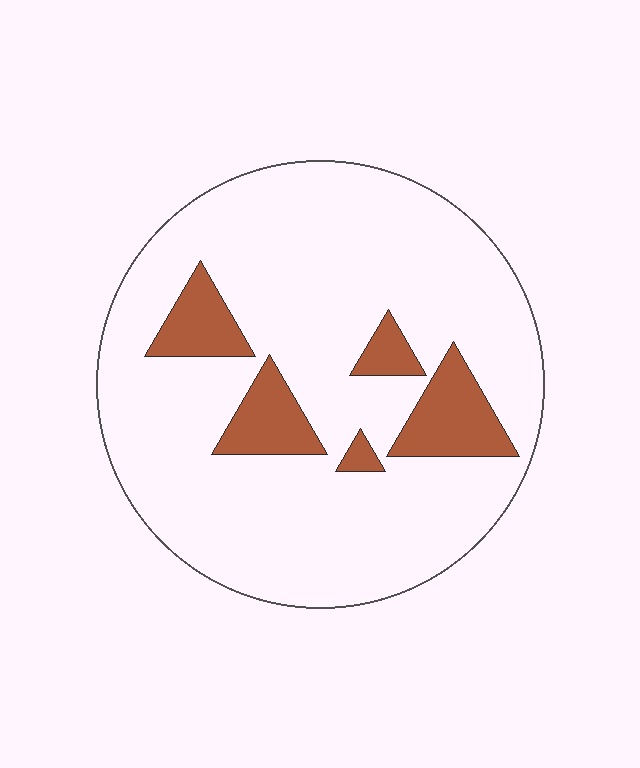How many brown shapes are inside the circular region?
5.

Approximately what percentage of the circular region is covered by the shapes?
Approximately 15%.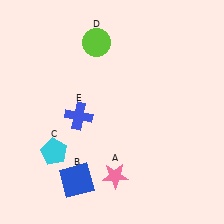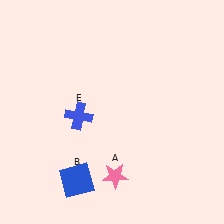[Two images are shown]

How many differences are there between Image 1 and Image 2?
There are 2 differences between the two images.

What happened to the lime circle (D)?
The lime circle (D) was removed in Image 2. It was in the top-left area of Image 1.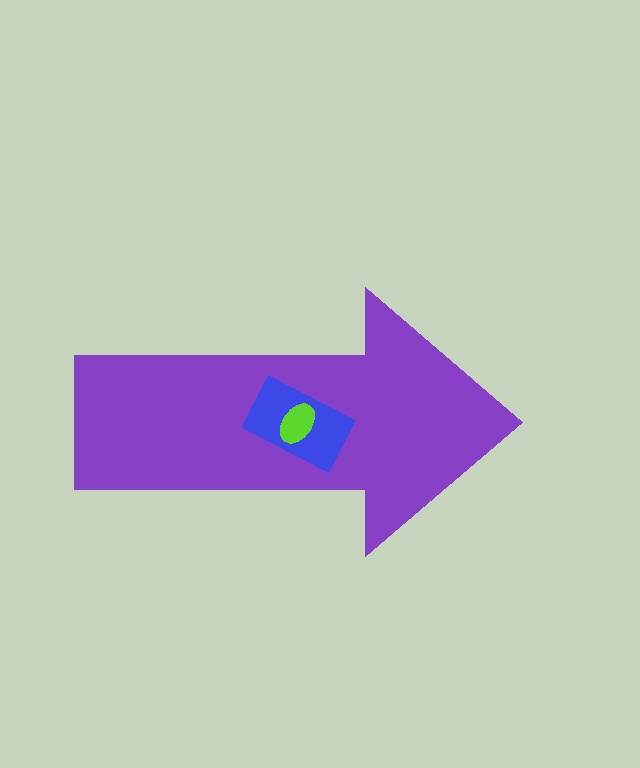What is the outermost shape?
The purple arrow.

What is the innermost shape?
The lime ellipse.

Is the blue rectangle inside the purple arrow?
Yes.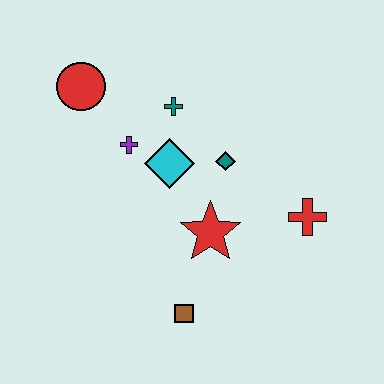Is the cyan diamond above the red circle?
No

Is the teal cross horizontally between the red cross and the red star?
No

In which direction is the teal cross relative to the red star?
The teal cross is above the red star.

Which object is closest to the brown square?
The red star is closest to the brown square.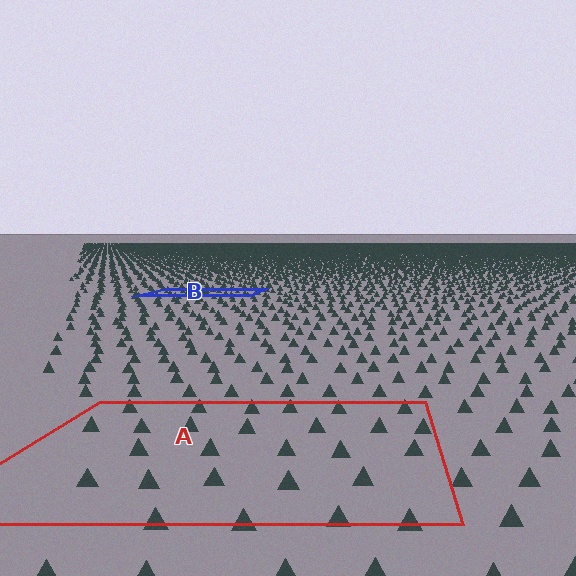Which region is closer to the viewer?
Region A is closer. The texture elements there are larger and more spread out.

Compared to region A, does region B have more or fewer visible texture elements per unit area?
Region B has more texture elements per unit area — they are packed more densely because it is farther away.